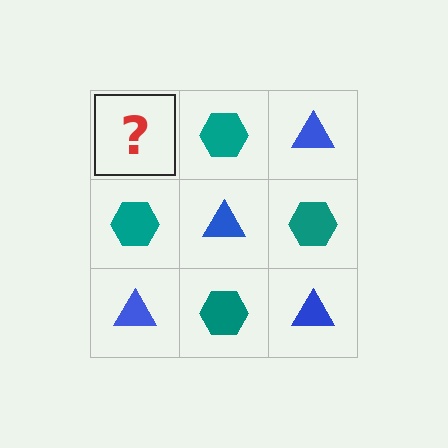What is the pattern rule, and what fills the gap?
The rule is that it alternates blue triangle and teal hexagon in a checkerboard pattern. The gap should be filled with a blue triangle.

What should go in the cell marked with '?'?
The missing cell should contain a blue triangle.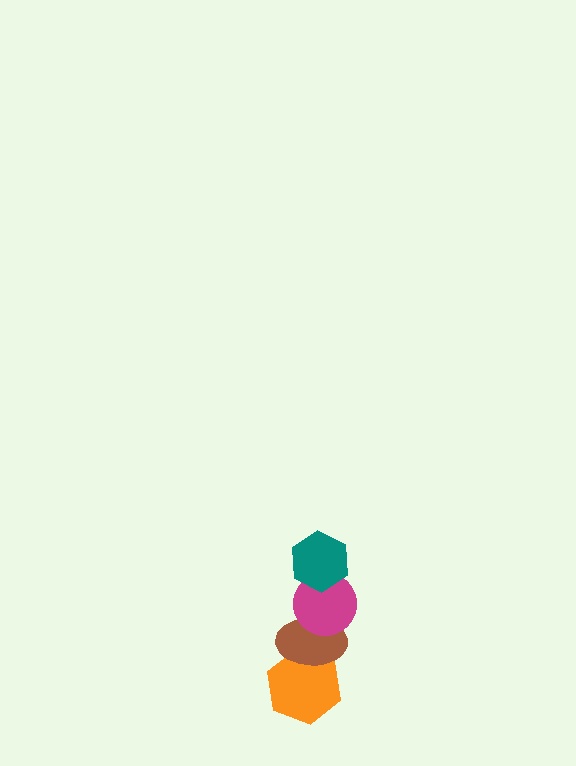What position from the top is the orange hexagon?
The orange hexagon is 4th from the top.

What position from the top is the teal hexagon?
The teal hexagon is 1st from the top.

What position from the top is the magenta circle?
The magenta circle is 2nd from the top.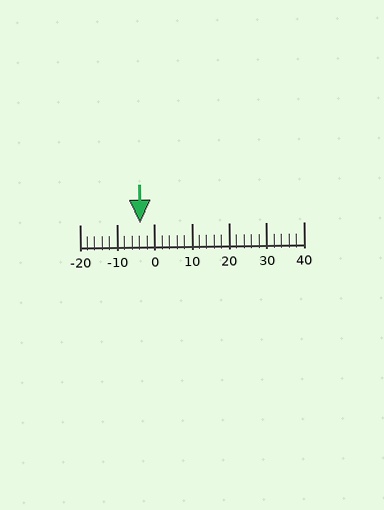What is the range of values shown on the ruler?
The ruler shows values from -20 to 40.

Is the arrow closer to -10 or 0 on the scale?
The arrow is closer to 0.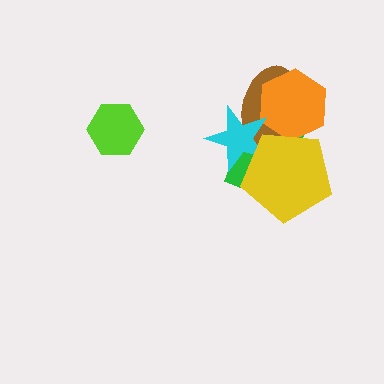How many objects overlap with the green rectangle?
4 objects overlap with the green rectangle.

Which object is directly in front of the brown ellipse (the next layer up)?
The orange hexagon is directly in front of the brown ellipse.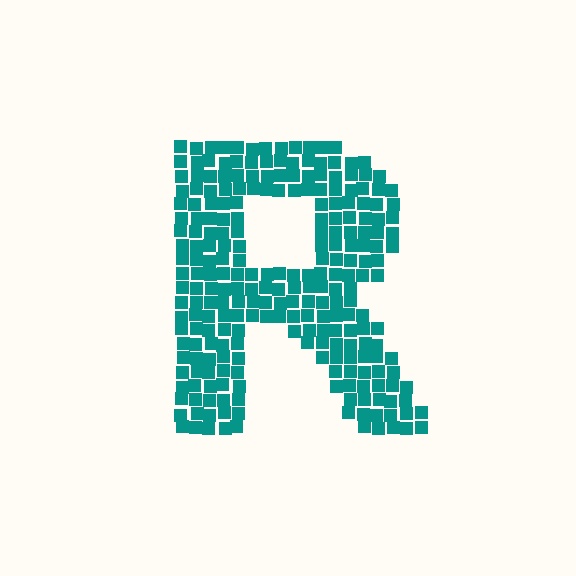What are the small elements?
The small elements are squares.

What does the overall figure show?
The overall figure shows the letter R.